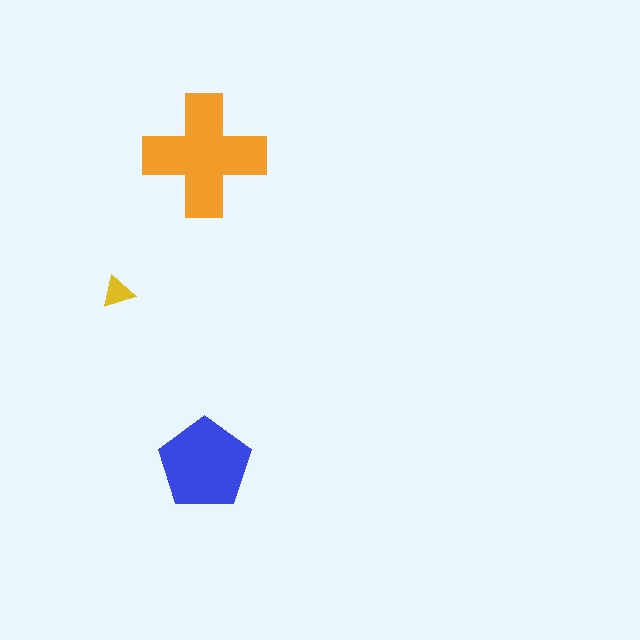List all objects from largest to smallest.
The orange cross, the blue pentagon, the yellow triangle.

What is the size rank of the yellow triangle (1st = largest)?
3rd.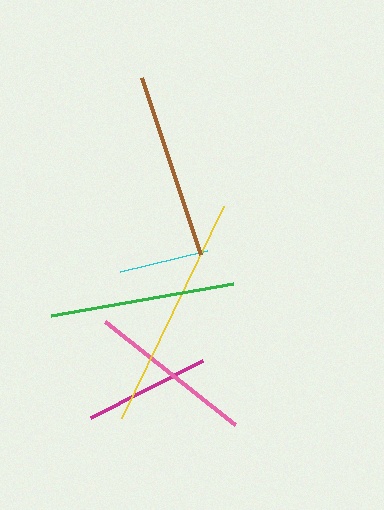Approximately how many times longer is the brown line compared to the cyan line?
The brown line is approximately 2.1 times the length of the cyan line.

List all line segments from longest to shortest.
From longest to shortest: yellow, brown, green, pink, magenta, cyan.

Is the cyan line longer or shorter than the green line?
The green line is longer than the cyan line.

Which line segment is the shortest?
The cyan line is the shortest at approximately 89 pixels.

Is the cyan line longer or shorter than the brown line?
The brown line is longer than the cyan line.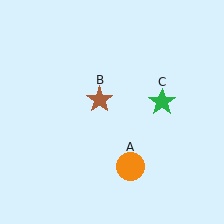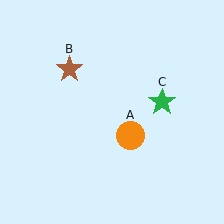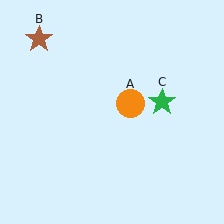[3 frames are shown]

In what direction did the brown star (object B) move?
The brown star (object B) moved up and to the left.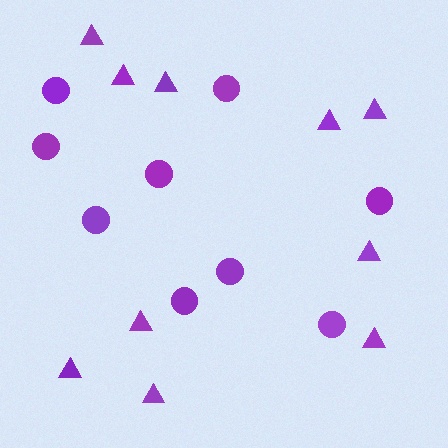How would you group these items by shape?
There are 2 groups: one group of triangles (10) and one group of circles (9).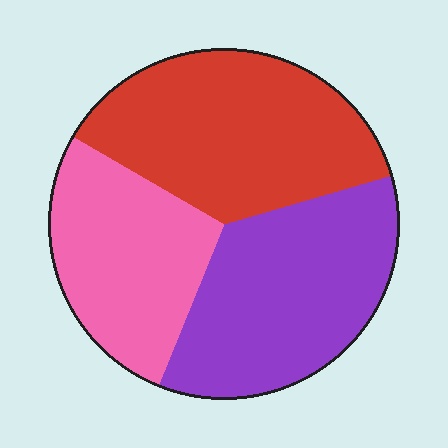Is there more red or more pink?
Red.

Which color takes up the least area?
Pink, at roughly 25%.